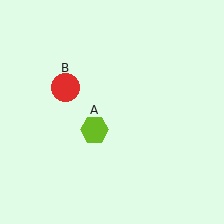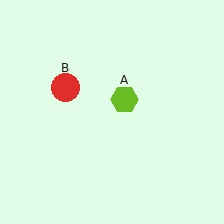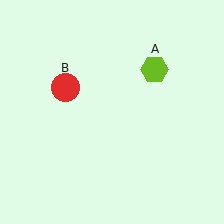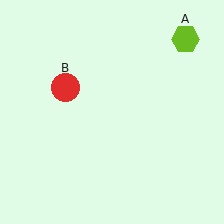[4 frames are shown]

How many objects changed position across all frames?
1 object changed position: lime hexagon (object A).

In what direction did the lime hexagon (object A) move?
The lime hexagon (object A) moved up and to the right.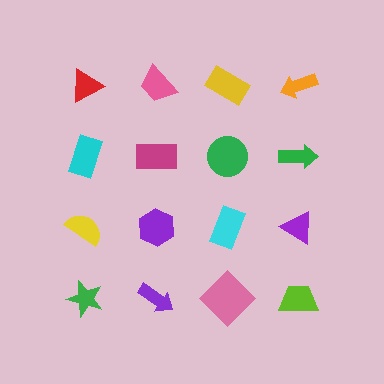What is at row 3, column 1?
A yellow semicircle.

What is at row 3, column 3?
A cyan rectangle.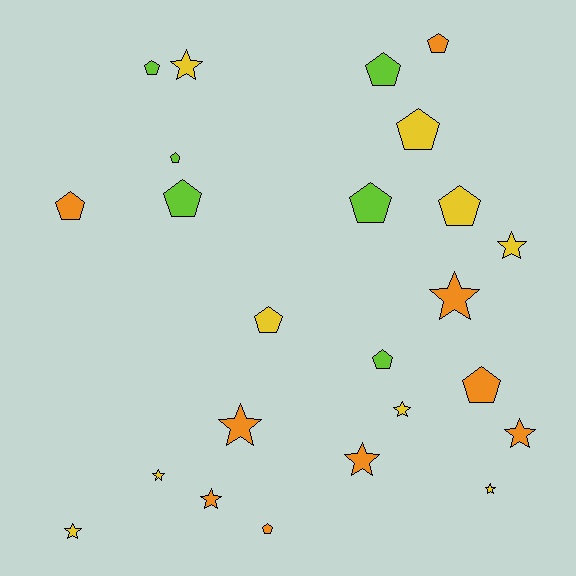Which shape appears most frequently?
Pentagon, with 13 objects.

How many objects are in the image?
There are 24 objects.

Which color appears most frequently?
Yellow, with 9 objects.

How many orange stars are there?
There are 5 orange stars.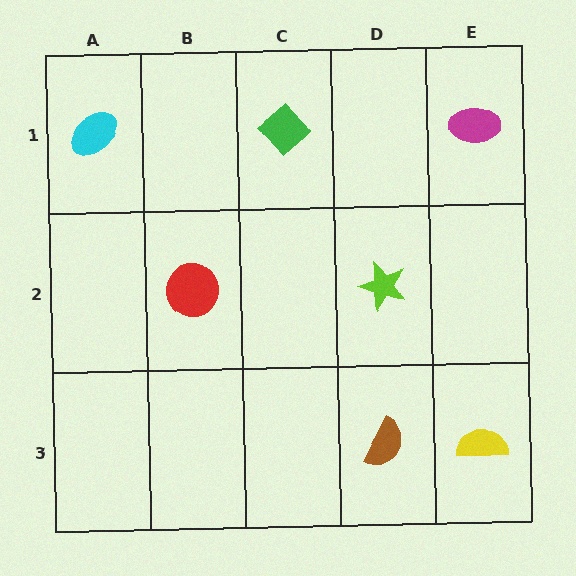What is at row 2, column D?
A lime star.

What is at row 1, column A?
A cyan ellipse.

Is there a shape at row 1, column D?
No, that cell is empty.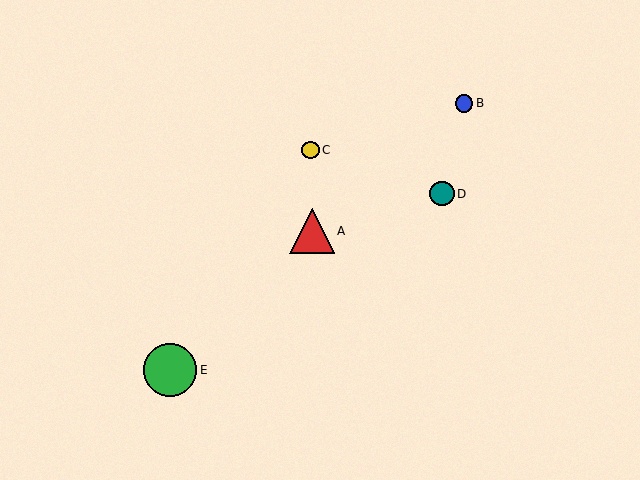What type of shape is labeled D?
Shape D is a teal circle.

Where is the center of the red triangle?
The center of the red triangle is at (312, 231).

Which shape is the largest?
The green circle (labeled E) is the largest.